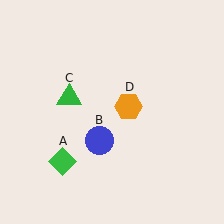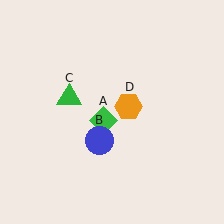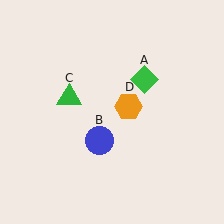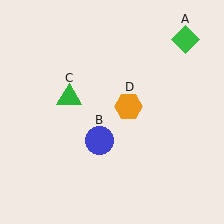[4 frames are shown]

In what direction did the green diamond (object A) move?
The green diamond (object A) moved up and to the right.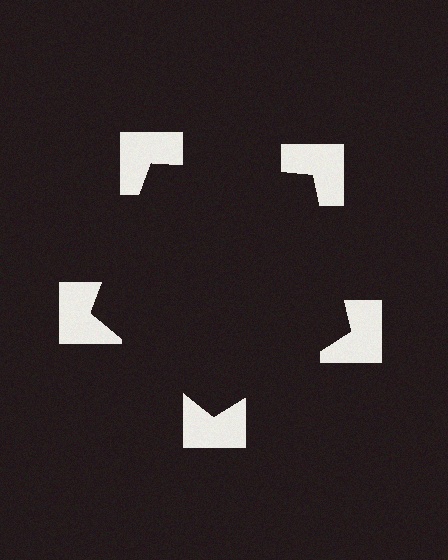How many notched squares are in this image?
There are 5 — one at each vertex of the illusory pentagon.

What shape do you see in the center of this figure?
An illusory pentagon — its edges are inferred from the aligned wedge cuts in the notched squares, not physically drawn.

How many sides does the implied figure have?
5 sides.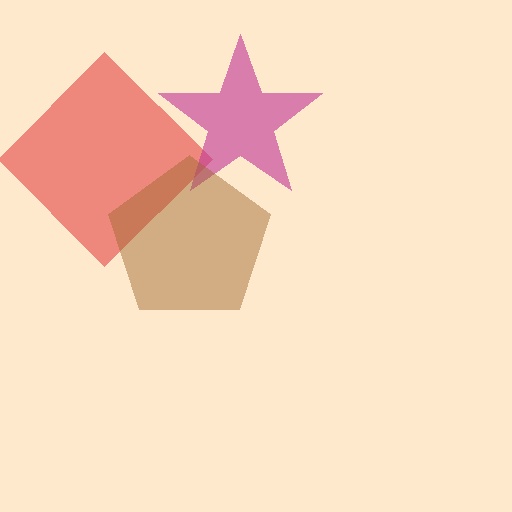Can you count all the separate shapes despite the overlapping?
Yes, there are 3 separate shapes.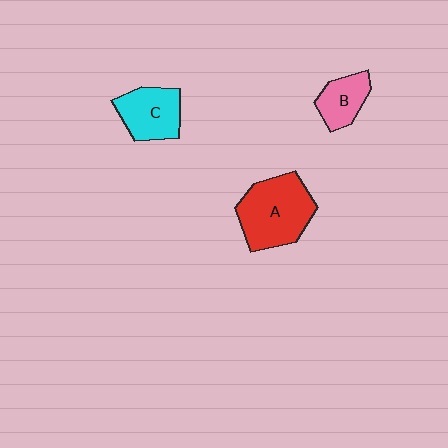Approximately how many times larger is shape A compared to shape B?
Approximately 2.1 times.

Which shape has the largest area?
Shape A (red).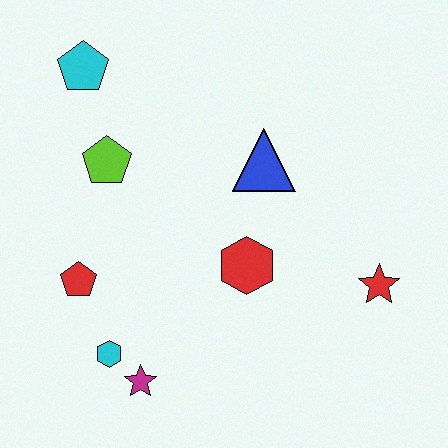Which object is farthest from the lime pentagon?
The red star is farthest from the lime pentagon.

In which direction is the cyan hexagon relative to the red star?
The cyan hexagon is to the left of the red star.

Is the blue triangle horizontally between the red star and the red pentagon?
Yes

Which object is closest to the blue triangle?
The red hexagon is closest to the blue triangle.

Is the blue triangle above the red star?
Yes